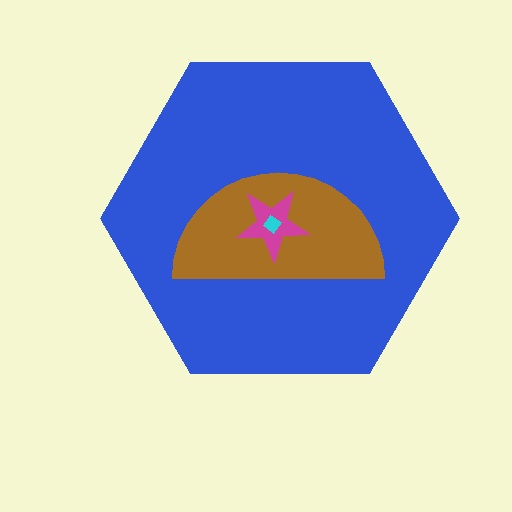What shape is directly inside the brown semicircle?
The magenta star.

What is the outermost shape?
The blue hexagon.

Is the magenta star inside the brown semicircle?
Yes.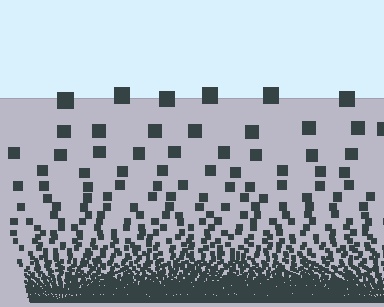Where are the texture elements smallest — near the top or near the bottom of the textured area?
Near the bottom.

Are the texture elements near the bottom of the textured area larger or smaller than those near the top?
Smaller. The gradient is inverted — elements near the bottom are smaller and denser.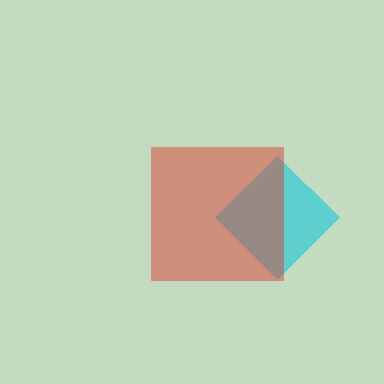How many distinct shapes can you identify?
There are 2 distinct shapes: a cyan diamond, a red square.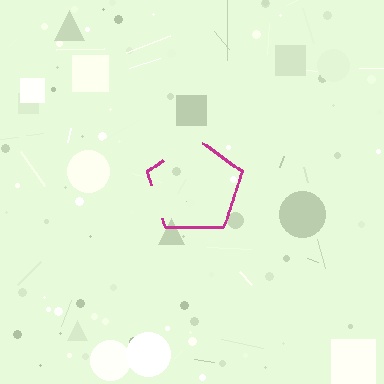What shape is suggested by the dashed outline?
The dashed outline suggests a pentagon.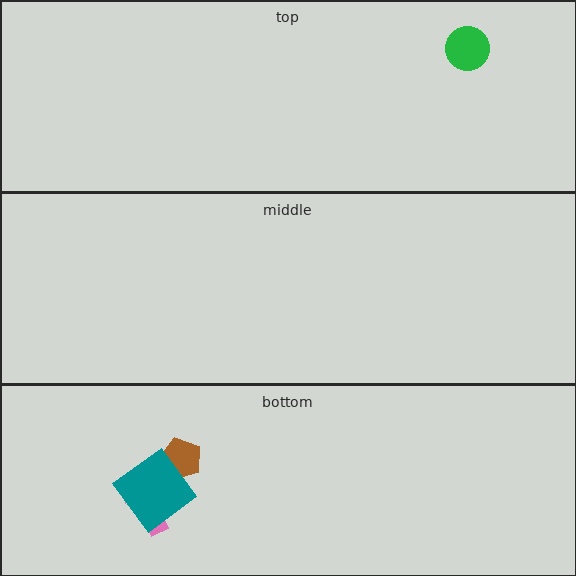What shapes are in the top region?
The green circle.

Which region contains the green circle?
The top region.